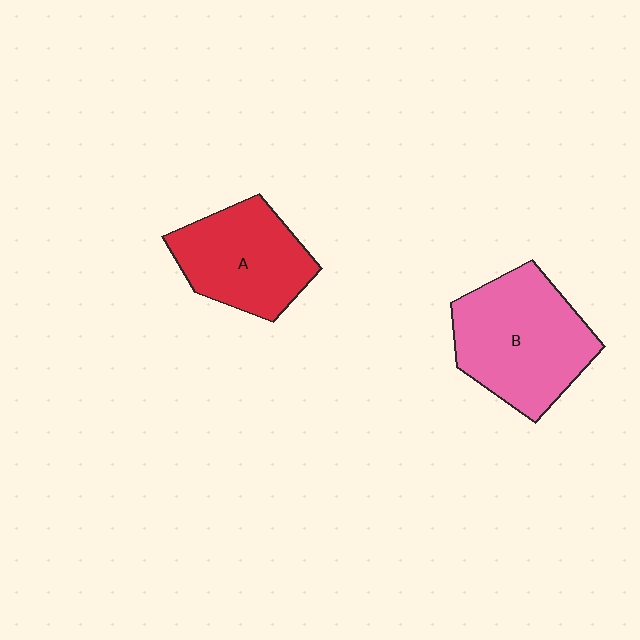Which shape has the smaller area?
Shape A (red).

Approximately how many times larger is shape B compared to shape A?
Approximately 1.3 times.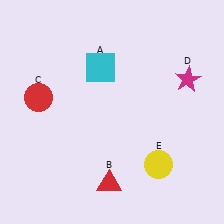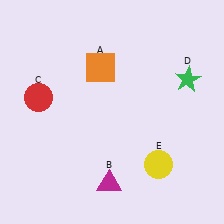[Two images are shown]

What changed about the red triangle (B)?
In Image 1, B is red. In Image 2, it changed to magenta.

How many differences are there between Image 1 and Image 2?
There are 3 differences between the two images.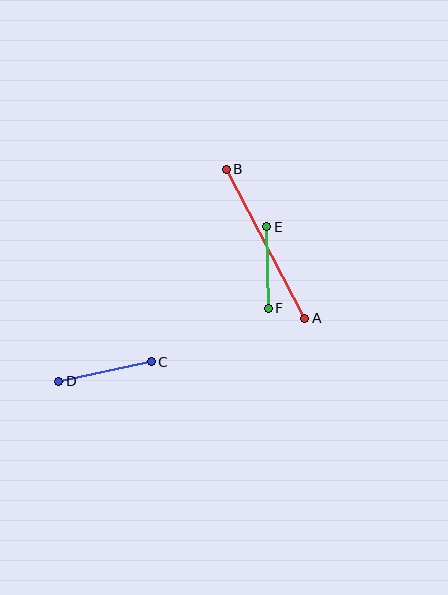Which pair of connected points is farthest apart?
Points A and B are farthest apart.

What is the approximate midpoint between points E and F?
The midpoint is at approximately (268, 267) pixels.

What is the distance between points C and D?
The distance is approximately 95 pixels.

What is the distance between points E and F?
The distance is approximately 82 pixels.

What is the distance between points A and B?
The distance is approximately 169 pixels.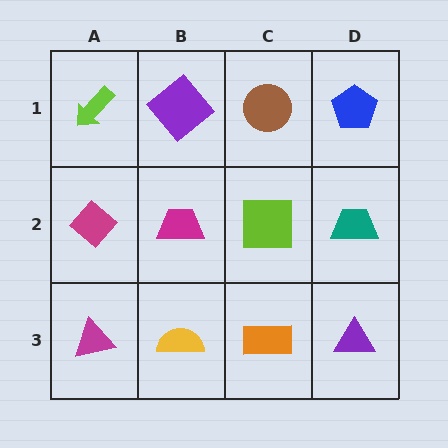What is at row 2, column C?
A lime square.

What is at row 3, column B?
A yellow semicircle.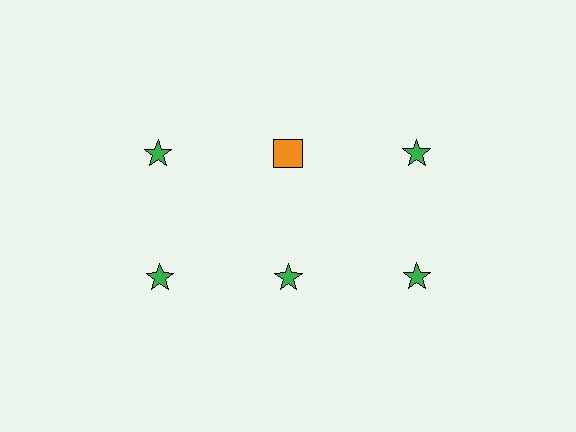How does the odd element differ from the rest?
It differs in both color (orange instead of green) and shape (square instead of star).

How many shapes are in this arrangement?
There are 6 shapes arranged in a grid pattern.